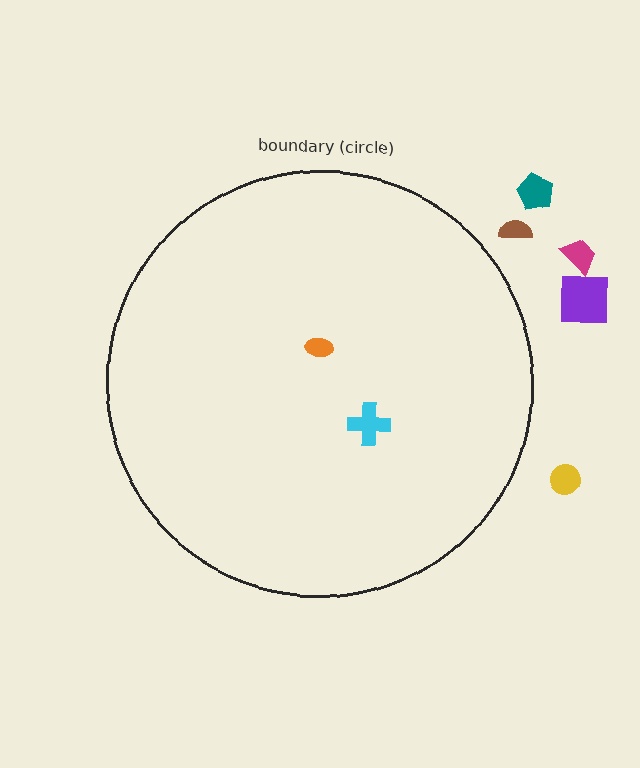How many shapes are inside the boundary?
2 inside, 5 outside.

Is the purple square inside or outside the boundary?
Outside.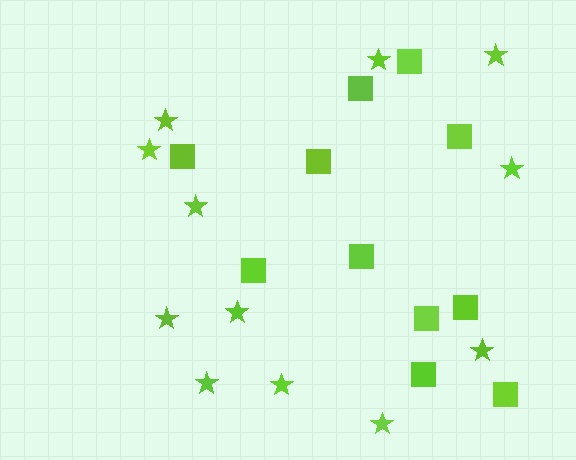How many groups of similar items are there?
There are 2 groups: one group of stars (12) and one group of squares (11).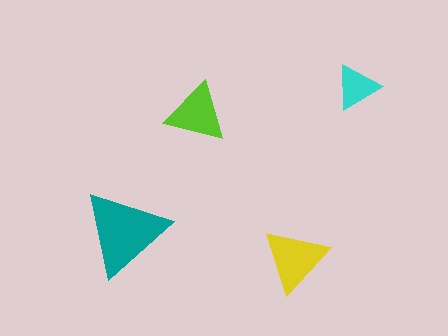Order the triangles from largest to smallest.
the teal one, the yellow one, the lime one, the cyan one.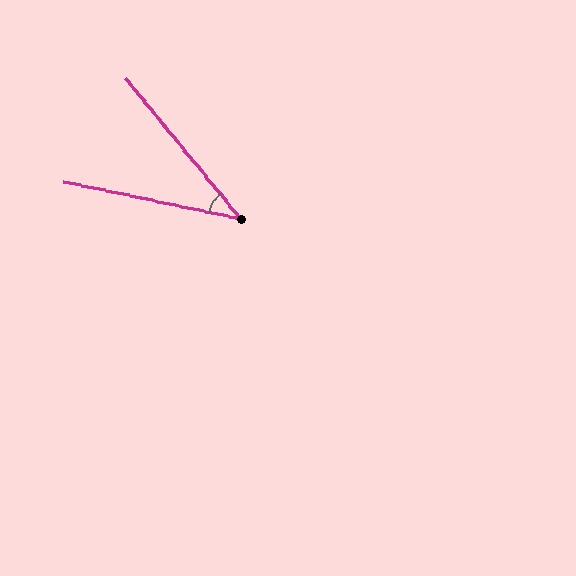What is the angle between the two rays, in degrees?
Approximately 39 degrees.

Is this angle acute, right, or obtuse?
It is acute.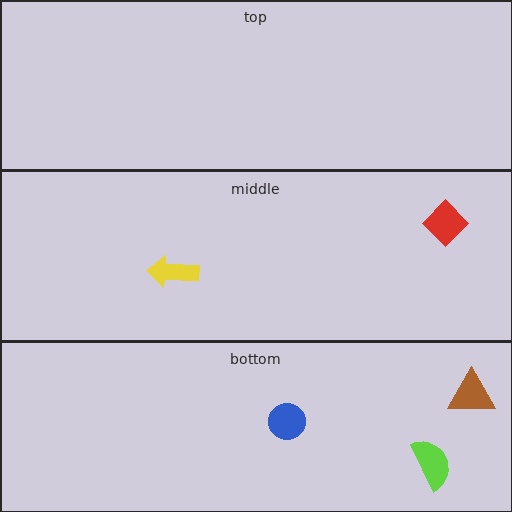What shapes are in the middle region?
The yellow arrow, the red diamond.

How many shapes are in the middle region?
2.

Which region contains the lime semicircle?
The bottom region.